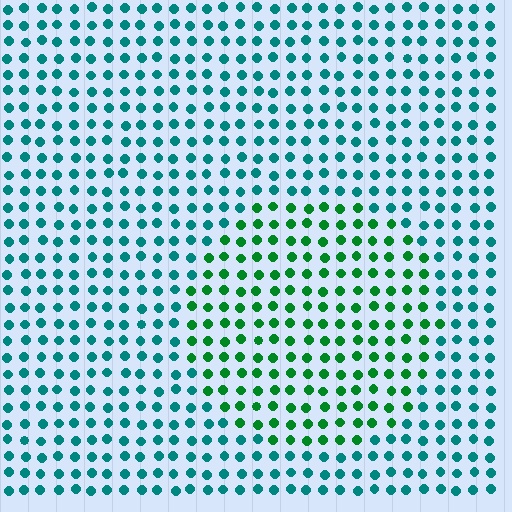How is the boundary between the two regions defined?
The boundary is defined purely by a slight shift in hue (about 41 degrees). Spacing, size, and orientation are identical on both sides.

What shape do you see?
I see a circle.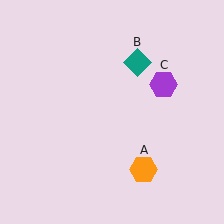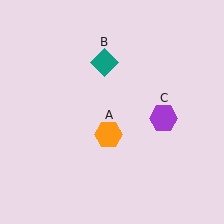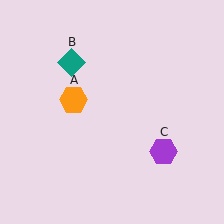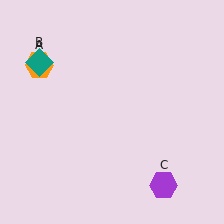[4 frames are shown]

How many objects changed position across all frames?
3 objects changed position: orange hexagon (object A), teal diamond (object B), purple hexagon (object C).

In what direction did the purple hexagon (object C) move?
The purple hexagon (object C) moved down.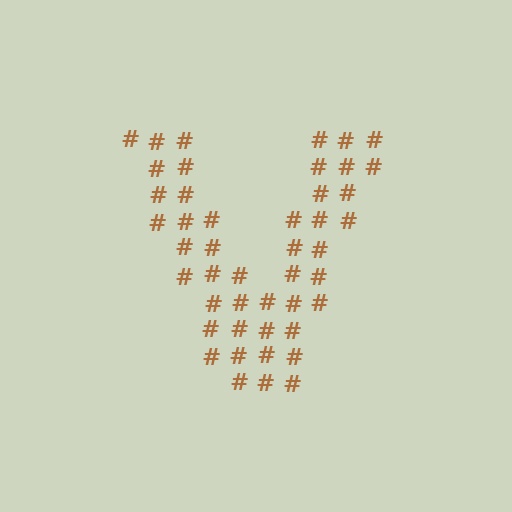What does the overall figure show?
The overall figure shows the letter V.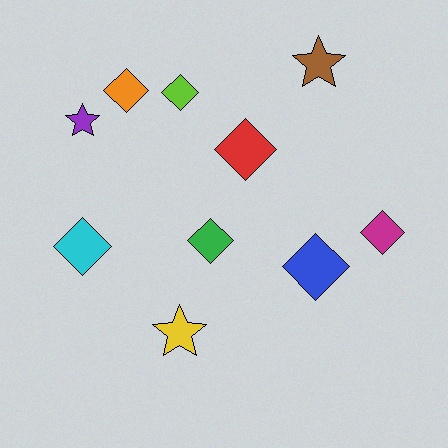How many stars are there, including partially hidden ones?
There are 3 stars.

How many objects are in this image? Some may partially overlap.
There are 10 objects.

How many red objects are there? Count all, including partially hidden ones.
There is 1 red object.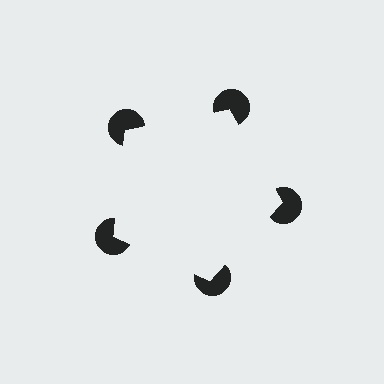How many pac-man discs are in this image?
There are 5 — one at each vertex of the illusory pentagon.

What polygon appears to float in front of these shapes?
An illusory pentagon — its edges are inferred from the aligned wedge cuts in the pac-man discs, not physically drawn.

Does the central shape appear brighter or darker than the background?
It typically appears slightly brighter than the background, even though no actual brightness change is drawn.